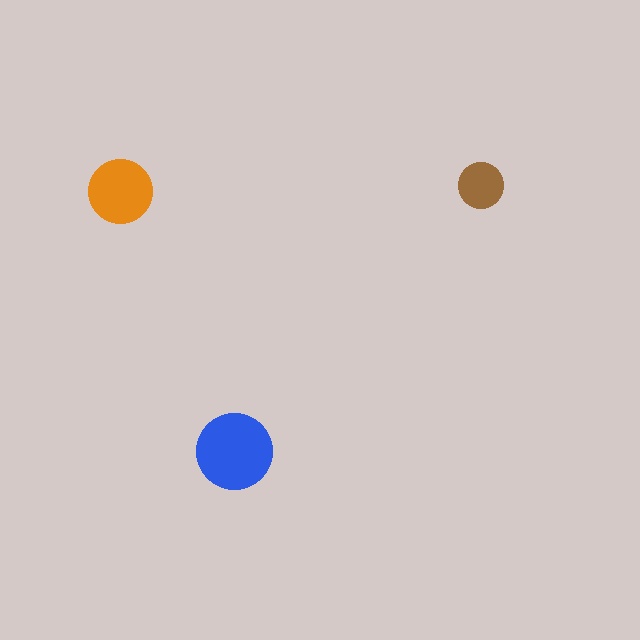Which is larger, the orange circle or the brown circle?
The orange one.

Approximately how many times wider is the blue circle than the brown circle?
About 1.5 times wider.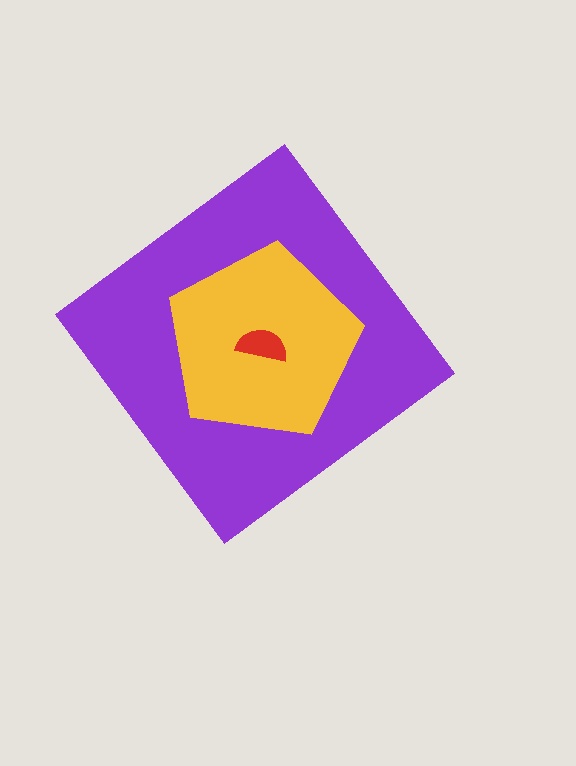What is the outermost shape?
The purple diamond.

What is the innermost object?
The red semicircle.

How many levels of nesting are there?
3.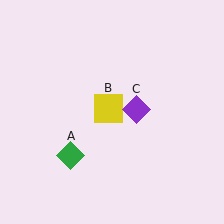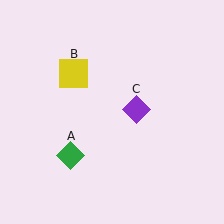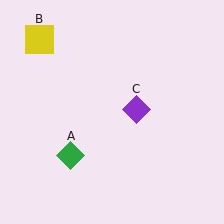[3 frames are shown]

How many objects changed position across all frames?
1 object changed position: yellow square (object B).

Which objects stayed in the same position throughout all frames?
Green diamond (object A) and purple diamond (object C) remained stationary.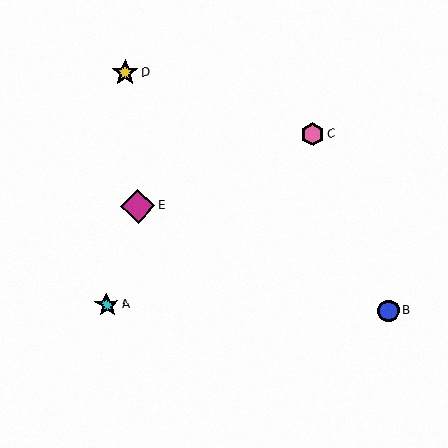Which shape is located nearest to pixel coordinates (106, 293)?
The cyan star (labeled A) at (107, 305) is nearest to that location.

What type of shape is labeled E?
Shape E is a magenta diamond.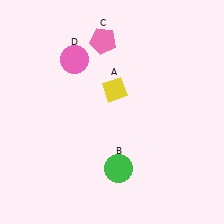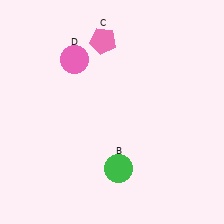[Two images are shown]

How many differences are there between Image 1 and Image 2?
There is 1 difference between the two images.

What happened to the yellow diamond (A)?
The yellow diamond (A) was removed in Image 2. It was in the top-right area of Image 1.